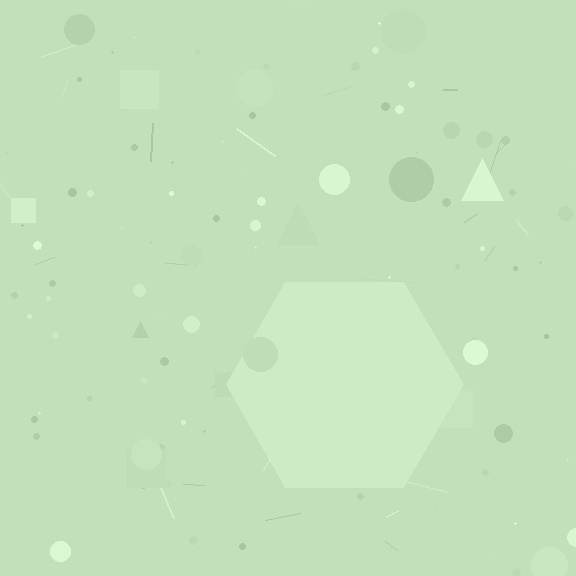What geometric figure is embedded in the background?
A hexagon is embedded in the background.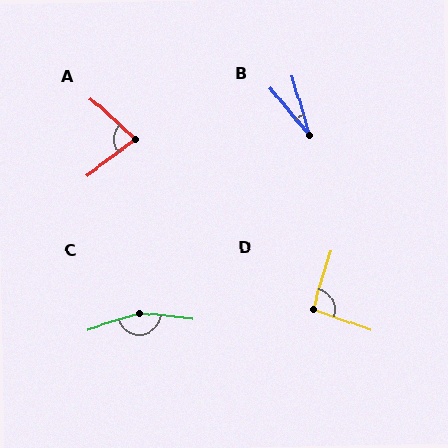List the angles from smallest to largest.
B (24°), A (79°), D (93°), C (156°).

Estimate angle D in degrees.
Approximately 93 degrees.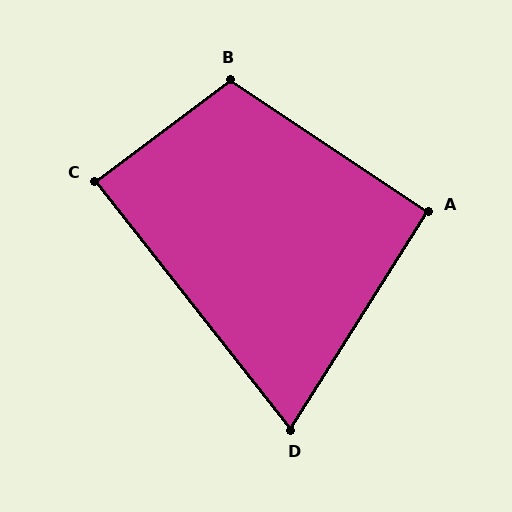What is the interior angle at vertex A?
Approximately 91 degrees (approximately right).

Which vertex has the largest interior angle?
B, at approximately 110 degrees.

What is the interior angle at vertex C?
Approximately 89 degrees (approximately right).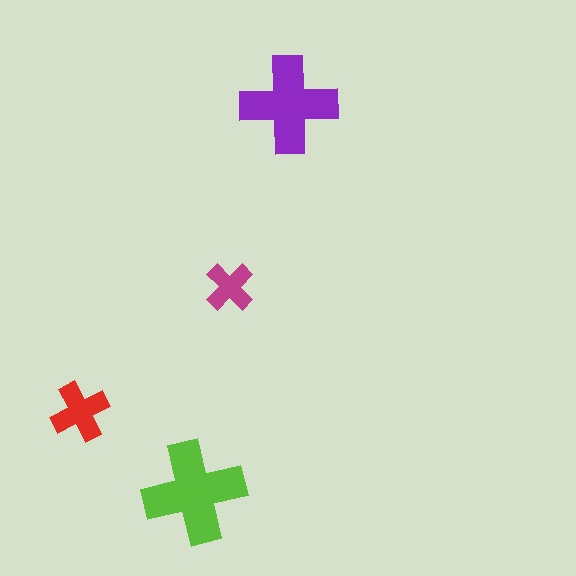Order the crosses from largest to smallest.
the lime one, the purple one, the red one, the magenta one.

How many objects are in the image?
There are 4 objects in the image.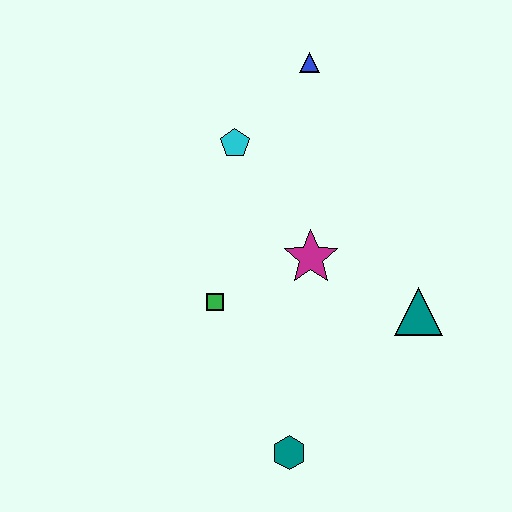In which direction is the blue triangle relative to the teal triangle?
The blue triangle is above the teal triangle.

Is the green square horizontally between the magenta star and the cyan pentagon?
No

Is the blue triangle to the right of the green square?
Yes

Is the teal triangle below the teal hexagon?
No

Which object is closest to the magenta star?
The green square is closest to the magenta star.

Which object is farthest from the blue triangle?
The teal hexagon is farthest from the blue triangle.